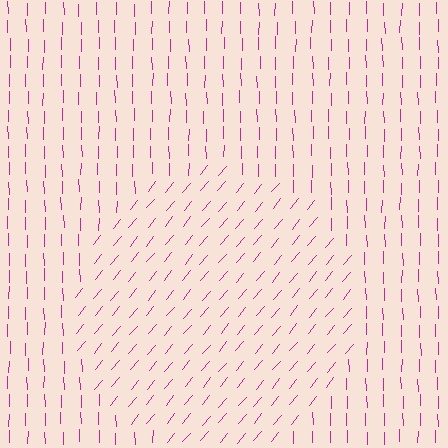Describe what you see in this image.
The image is filled with small magenta line segments. A circle region in the image has lines oriented differently from the surrounding lines, creating a visible texture boundary.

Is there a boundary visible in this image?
Yes, there is a texture boundary formed by a change in line orientation.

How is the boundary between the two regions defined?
The boundary is defined purely by a change in line orientation (approximately 40 degrees difference). All lines are the same color and thickness.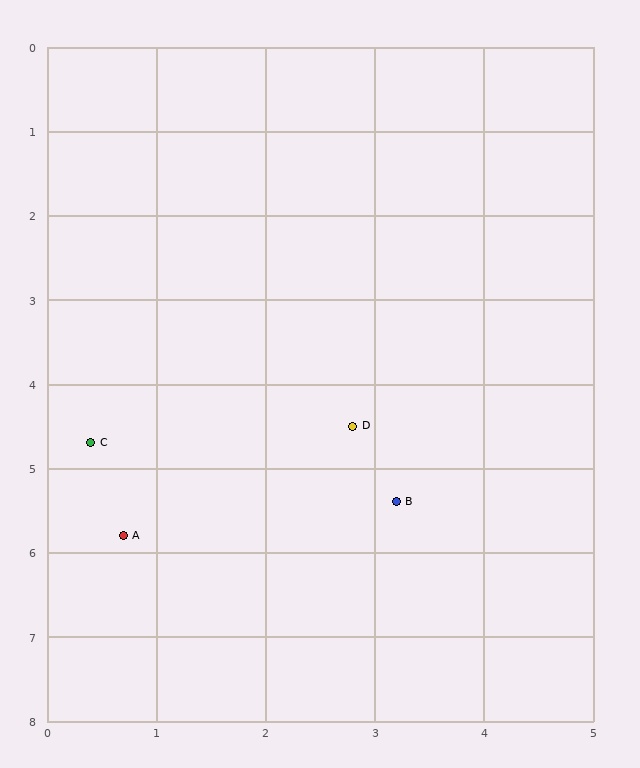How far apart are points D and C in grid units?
Points D and C are about 2.4 grid units apart.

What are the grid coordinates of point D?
Point D is at approximately (2.8, 4.5).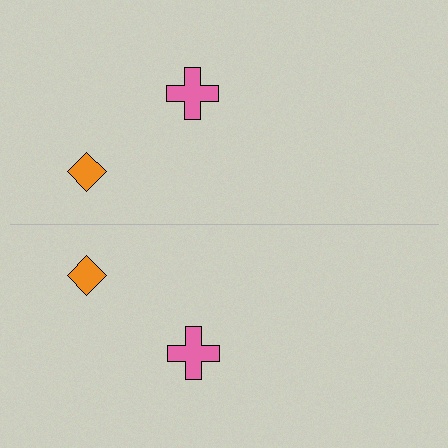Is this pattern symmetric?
Yes, this pattern has bilateral (reflection) symmetry.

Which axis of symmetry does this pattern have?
The pattern has a horizontal axis of symmetry running through the center of the image.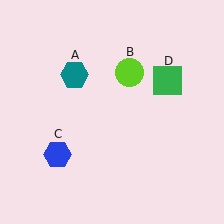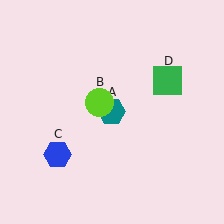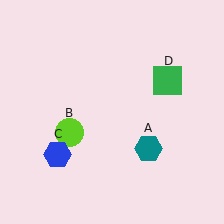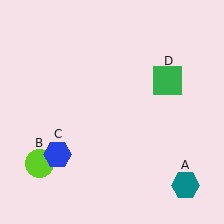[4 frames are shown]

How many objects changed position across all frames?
2 objects changed position: teal hexagon (object A), lime circle (object B).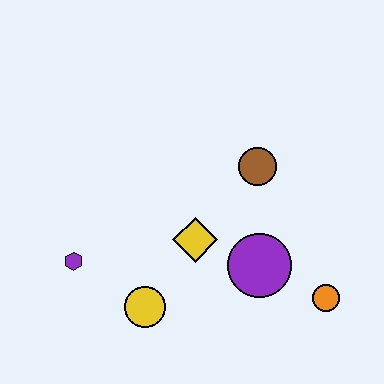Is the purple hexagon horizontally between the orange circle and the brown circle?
No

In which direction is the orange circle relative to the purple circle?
The orange circle is to the right of the purple circle.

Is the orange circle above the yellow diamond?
No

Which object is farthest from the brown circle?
The purple hexagon is farthest from the brown circle.